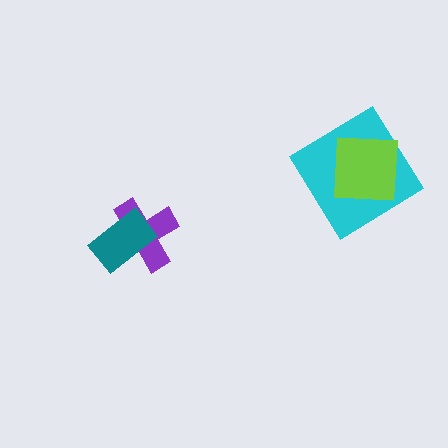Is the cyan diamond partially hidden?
Yes, it is partially covered by another shape.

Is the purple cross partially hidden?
Yes, it is partially covered by another shape.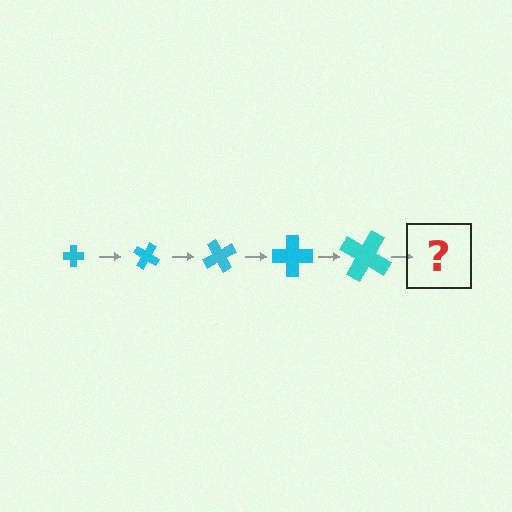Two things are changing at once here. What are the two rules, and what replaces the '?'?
The two rules are that the cross grows larger each step and it rotates 30 degrees each step. The '?' should be a cross, larger than the previous one and rotated 150 degrees from the start.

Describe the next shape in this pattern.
It should be a cross, larger than the previous one and rotated 150 degrees from the start.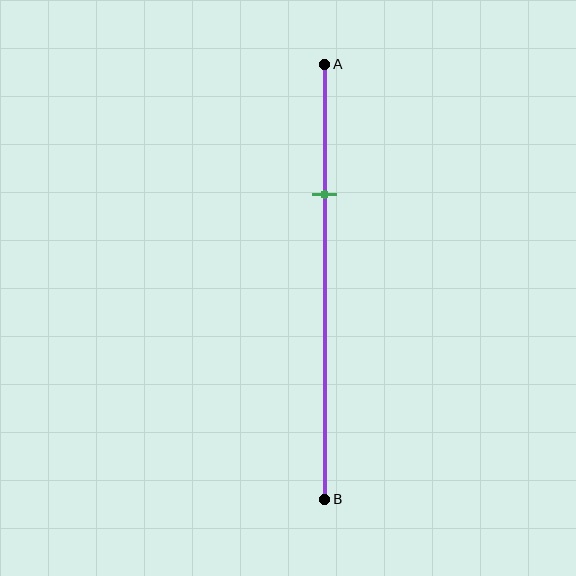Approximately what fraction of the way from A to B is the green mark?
The green mark is approximately 30% of the way from A to B.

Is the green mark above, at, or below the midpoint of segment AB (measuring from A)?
The green mark is above the midpoint of segment AB.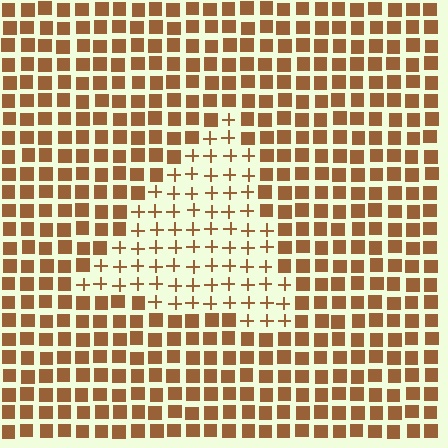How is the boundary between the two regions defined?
The boundary is defined by a change in element shape: plus signs inside vs. squares outside. All elements share the same color and spacing.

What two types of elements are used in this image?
The image uses plus signs inside the triangle region and squares outside it.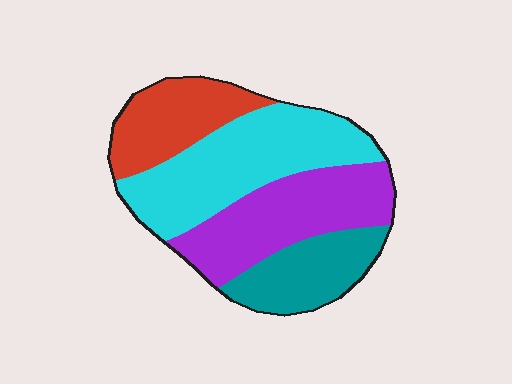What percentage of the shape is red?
Red takes up about one fifth (1/5) of the shape.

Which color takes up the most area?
Cyan, at roughly 35%.